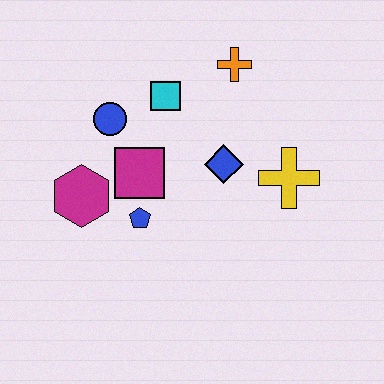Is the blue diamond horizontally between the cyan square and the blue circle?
No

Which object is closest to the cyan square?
The blue circle is closest to the cyan square.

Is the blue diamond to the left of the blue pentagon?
No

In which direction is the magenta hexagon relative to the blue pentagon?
The magenta hexagon is to the left of the blue pentagon.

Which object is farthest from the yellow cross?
The magenta hexagon is farthest from the yellow cross.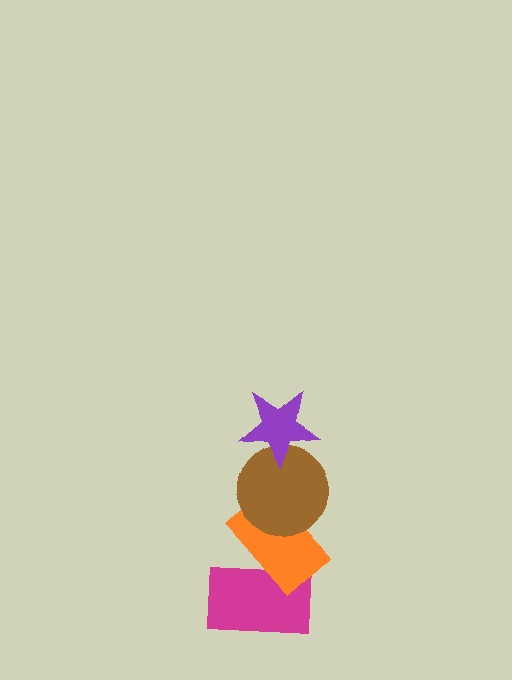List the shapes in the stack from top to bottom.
From top to bottom: the purple star, the brown circle, the orange rectangle, the magenta rectangle.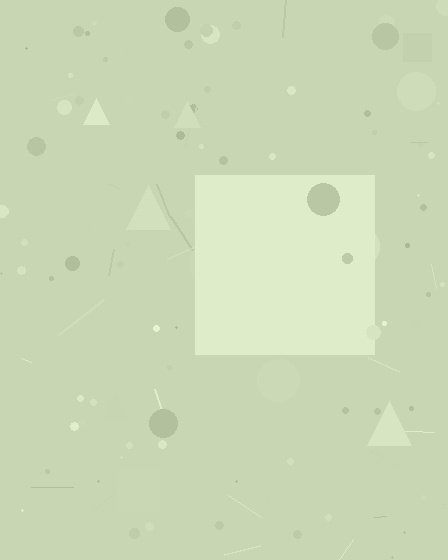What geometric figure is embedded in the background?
A square is embedded in the background.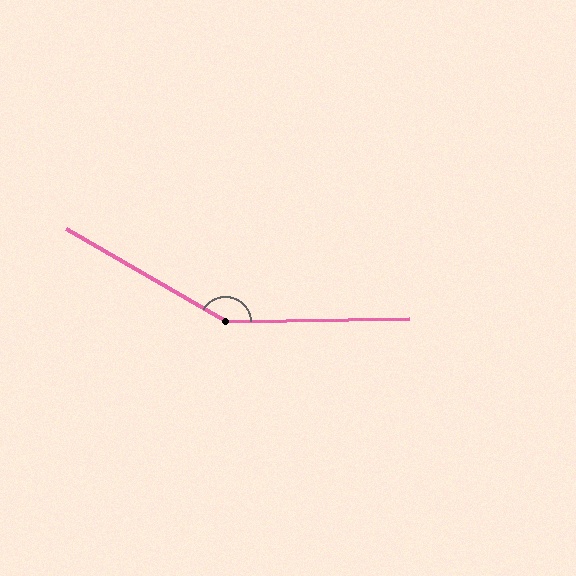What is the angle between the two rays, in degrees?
Approximately 149 degrees.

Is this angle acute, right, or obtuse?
It is obtuse.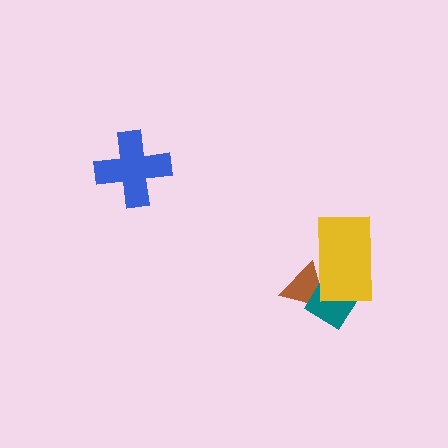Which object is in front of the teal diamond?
The yellow rectangle is in front of the teal diamond.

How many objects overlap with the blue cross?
0 objects overlap with the blue cross.